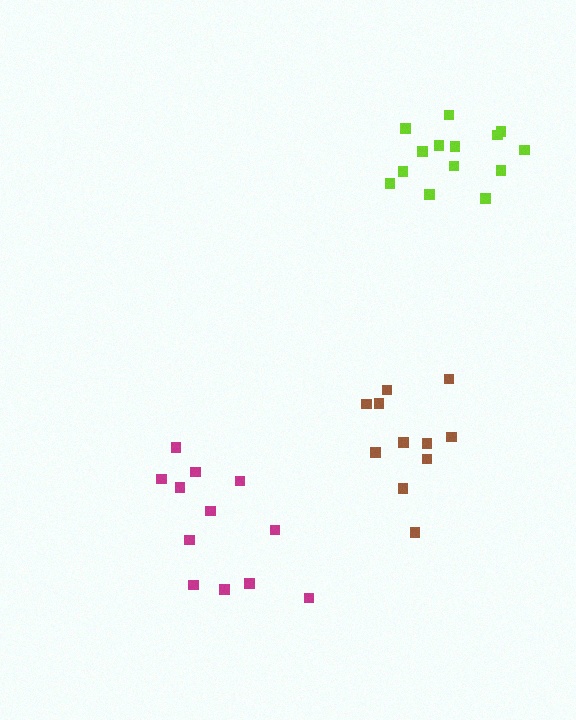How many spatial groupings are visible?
There are 3 spatial groupings.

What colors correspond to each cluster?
The clusters are colored: brown, magenta, lime.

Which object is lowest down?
The magenta cluster is bottommost.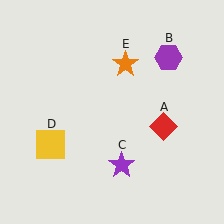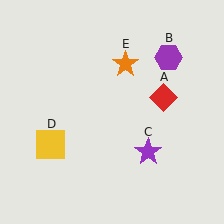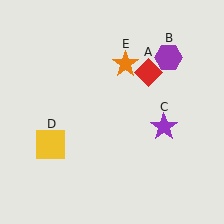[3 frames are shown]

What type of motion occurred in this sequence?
The red diamond (object A), purple star (object C) rotated counterclockwise around the center of the scene.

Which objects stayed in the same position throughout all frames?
Purple hexagon (object B) and yellow square (object D) and orange star (object E) remained stationary.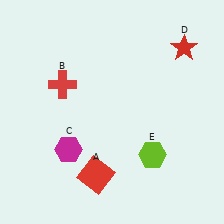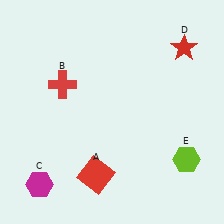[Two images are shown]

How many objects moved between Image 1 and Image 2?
2 objects moved between the two images.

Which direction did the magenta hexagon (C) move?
The magenta hexagon (C) moved down.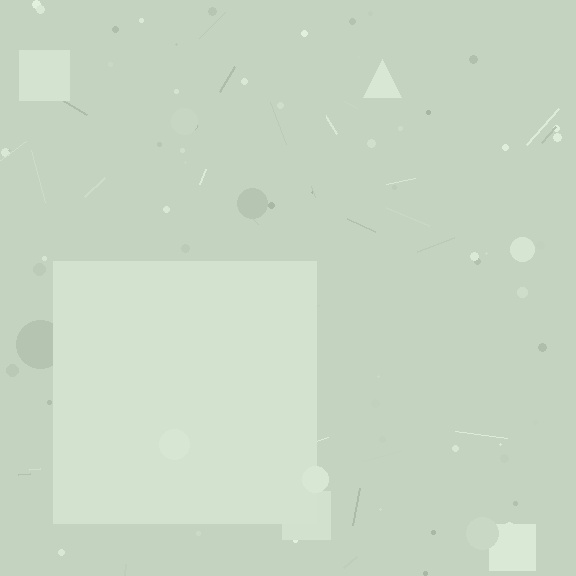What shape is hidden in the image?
A square is hidden in the image.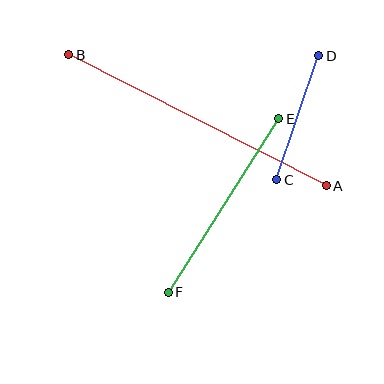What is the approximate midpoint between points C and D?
The midpoint is at approximately (298, 118) pixels.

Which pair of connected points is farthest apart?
Points A and B are farthest apart.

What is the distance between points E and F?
The distance is approximately 206 pixels.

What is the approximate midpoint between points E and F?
The midpoint is at approximately (224, 205) pixels.